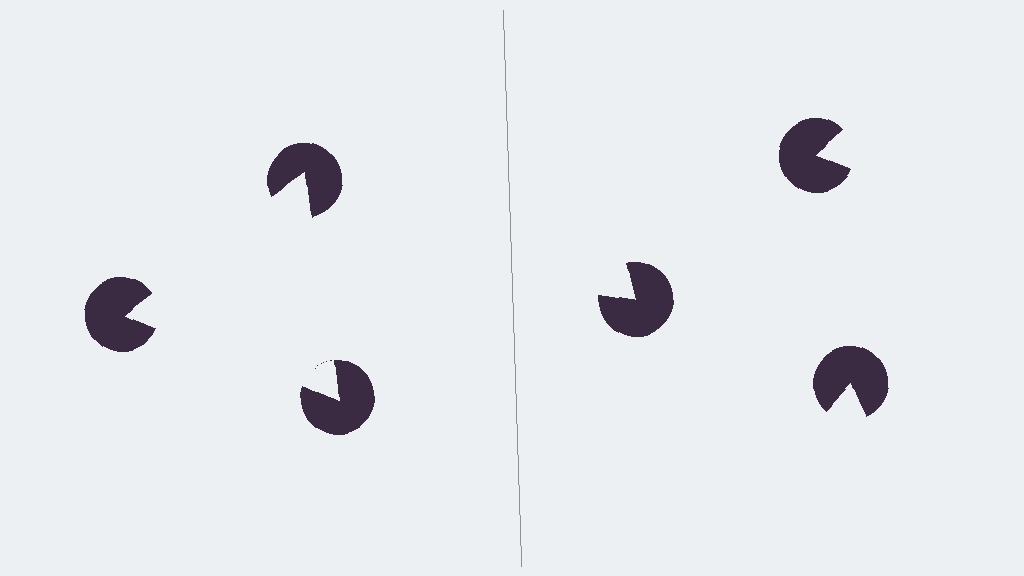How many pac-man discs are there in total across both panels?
6 — 3 on each side.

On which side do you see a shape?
An illusory triangle appears on the left side. On the right side the wedge cuts are rotated, so no coherent shape forms.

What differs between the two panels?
The pac-man discs are positioned identically on both sides; only the wedge orientations differ. On the left they align to a triangle; on the right they are misaligned.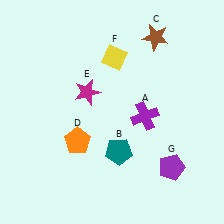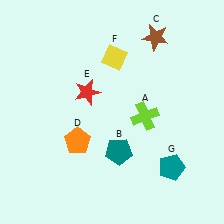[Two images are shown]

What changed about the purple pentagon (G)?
In Image 1, G is purple. In Image 2, it changed to teal.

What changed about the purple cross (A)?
In Image 1, A is purple. In Image 2, it changed to lime.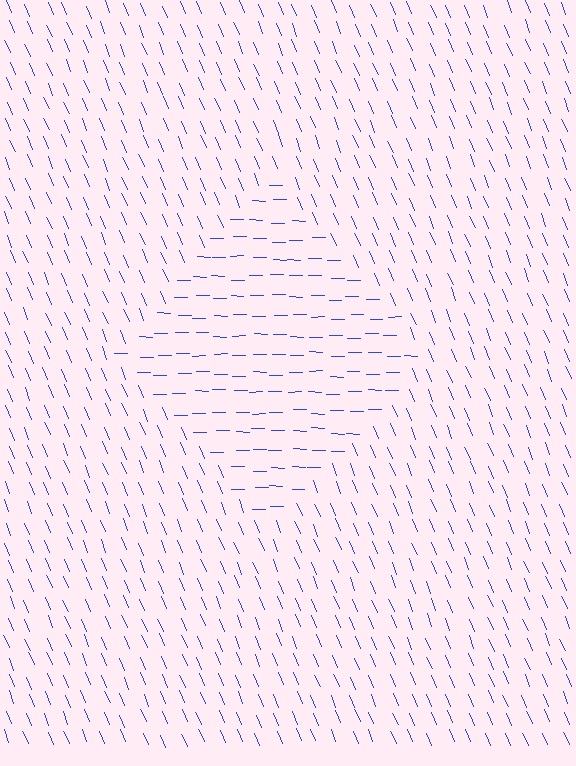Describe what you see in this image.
The image is filled with small blue line segments. A diamond region in the image has lines oriented differently from the surrounding lines, creating a visible texture boundary.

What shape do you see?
I see a diamond.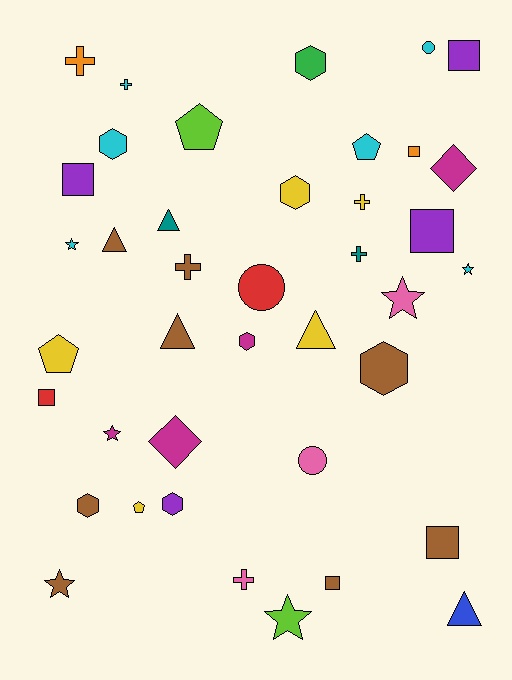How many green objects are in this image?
There is 1 green object.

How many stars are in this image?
There are 6 stars.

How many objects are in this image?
There are 40 objects.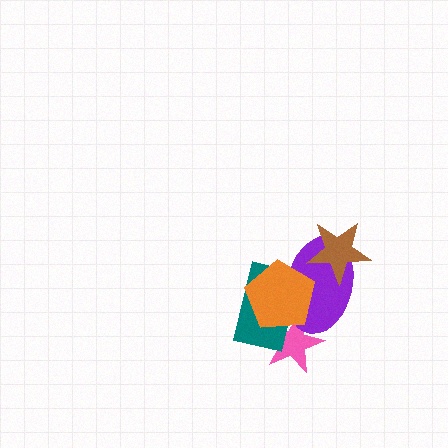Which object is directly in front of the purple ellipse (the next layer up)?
The orange pentagon is directly in front of the purple ellipse.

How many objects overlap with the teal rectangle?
3 objects overlap with the teal rectangle.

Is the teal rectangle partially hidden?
Yes, it is partially covered by another shape.